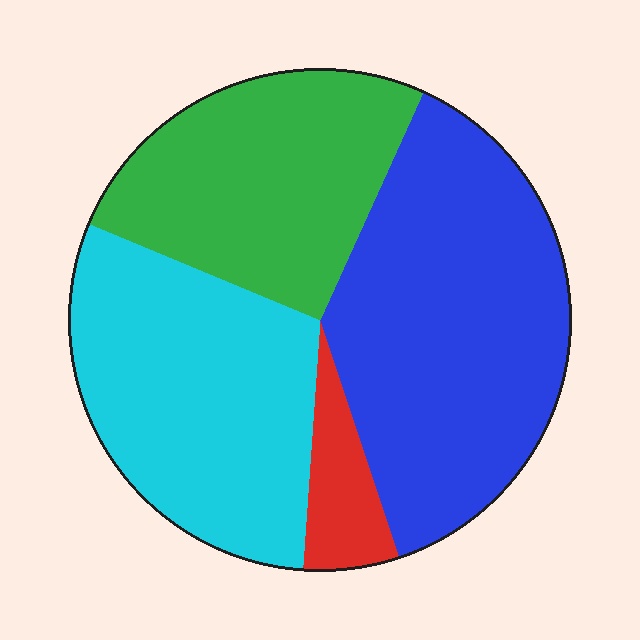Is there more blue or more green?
Blue.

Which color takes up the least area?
Red, at roughly 5%.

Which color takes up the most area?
Blue, at roughly 40%.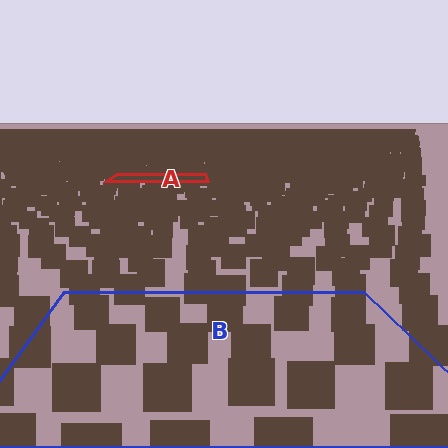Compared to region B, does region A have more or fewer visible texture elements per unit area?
Region A has more texture elements per unit area — they are packed more densely because it is farther away.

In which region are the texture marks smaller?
The texture marks are smaller in region A, because it is farther away.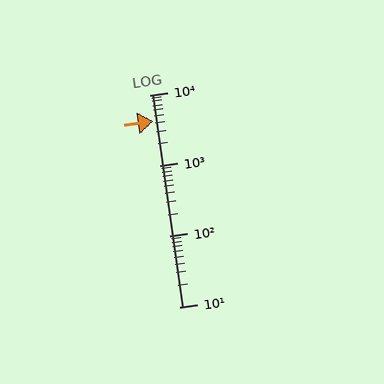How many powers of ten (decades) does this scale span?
The scale spans 3 decades, from 10 to 10000.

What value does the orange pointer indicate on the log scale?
The pointer indicates approximately 4300.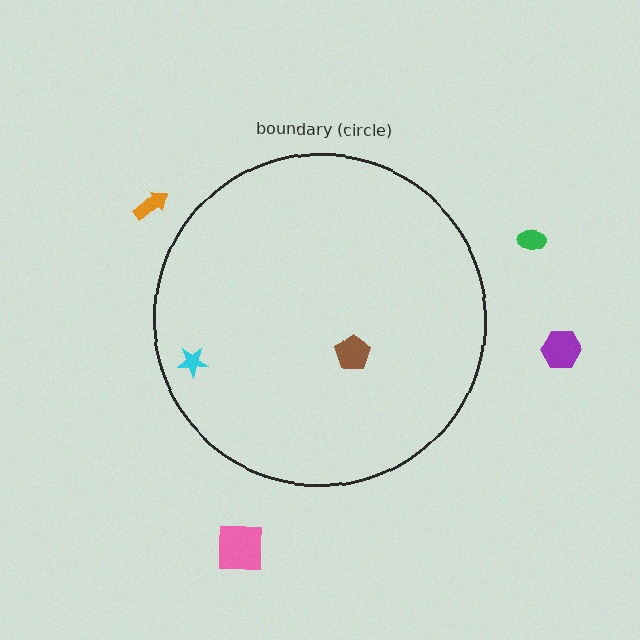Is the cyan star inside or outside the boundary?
Inside.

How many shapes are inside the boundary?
2 inside, 4 outside.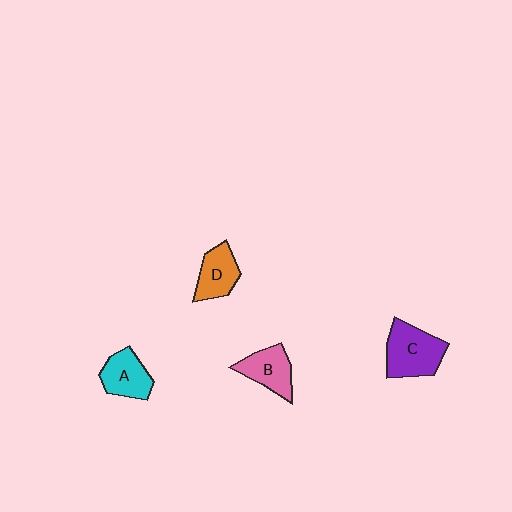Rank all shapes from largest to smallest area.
From largest to smallest: C (purple), A (cyan), B (pink), D (orange).